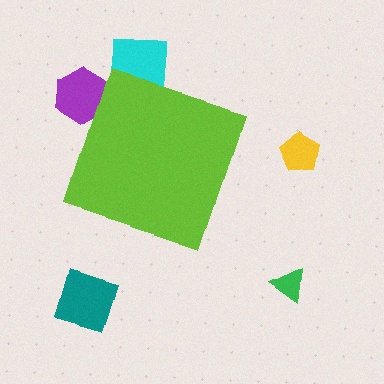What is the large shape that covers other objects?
A lime diamond.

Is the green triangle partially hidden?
No, the green triangle is fully visible.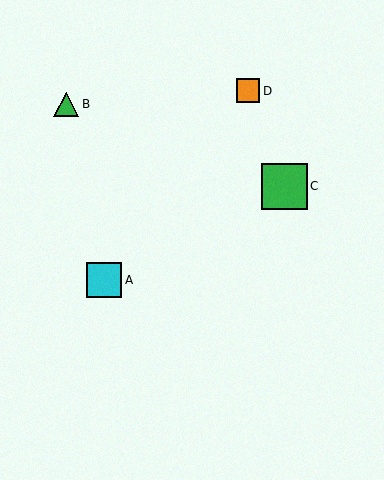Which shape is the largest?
The green square (labeled C) is the largest.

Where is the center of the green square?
The center of the green square is at (284, 186).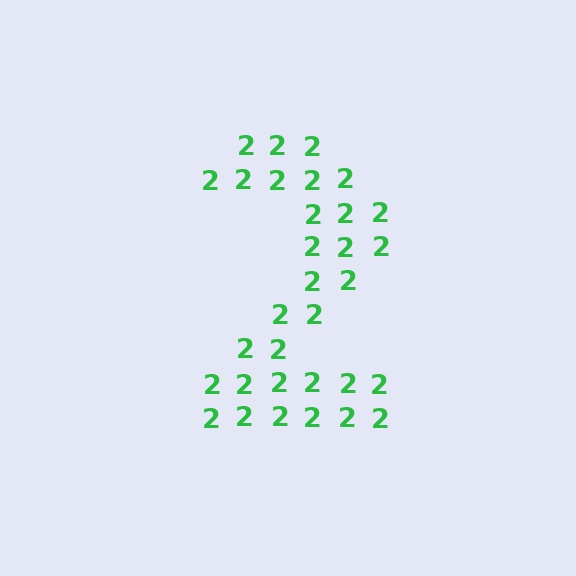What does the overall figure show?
The overall figure shows the digit 2.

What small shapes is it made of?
It is made of small digit 2's.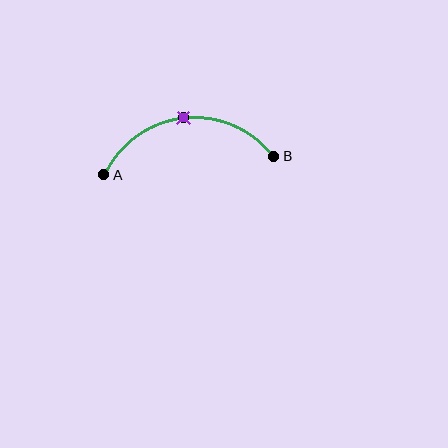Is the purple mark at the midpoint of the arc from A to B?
Yes. The purple mark lies on the arc at equal arc-length from both A and B — it is the arc midpoint.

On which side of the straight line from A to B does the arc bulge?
The arc bulges above the straight line connecting A and B.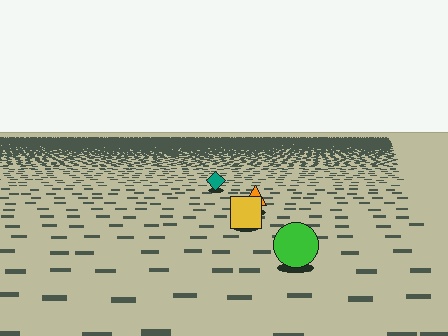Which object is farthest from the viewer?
The teal diamond is farthest from the viewer. It appears smaller and the ground texture around it is denser.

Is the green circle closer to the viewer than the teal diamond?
Yes. The green circle is closer — you can tell from the texture gradient: the ground texture is coarser near it.